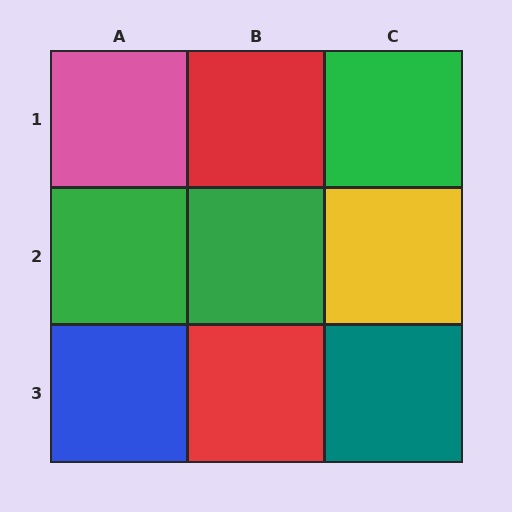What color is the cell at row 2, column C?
Yellow.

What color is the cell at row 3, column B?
Red.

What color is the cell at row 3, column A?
Blue.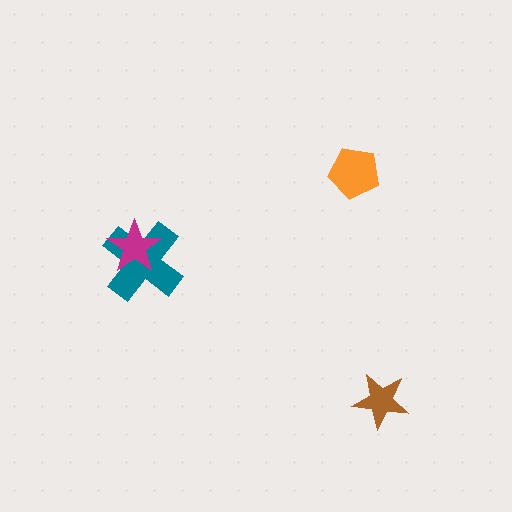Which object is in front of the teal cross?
The magenta star is in front of the teal cross.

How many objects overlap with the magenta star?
1 object overlaps with the magenta star.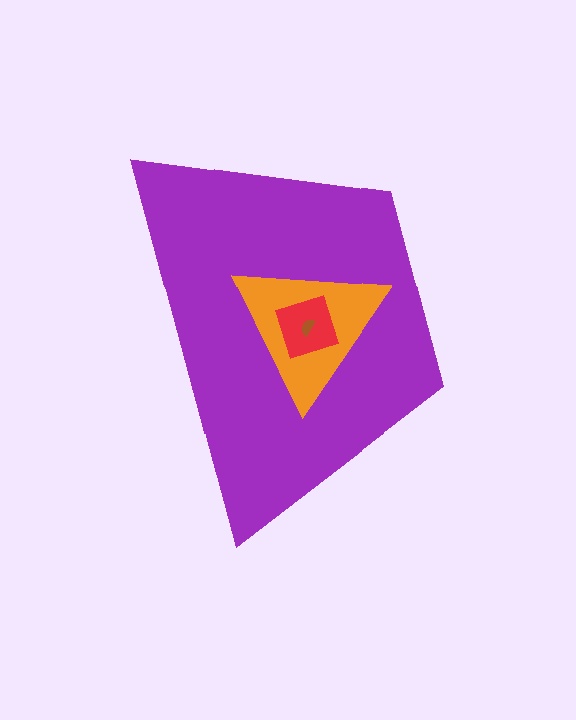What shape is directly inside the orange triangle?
The red diamond.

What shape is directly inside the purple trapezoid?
The orange triangle.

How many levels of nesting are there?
4.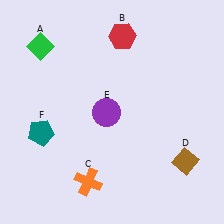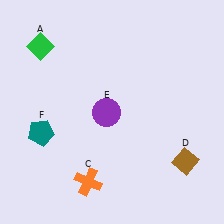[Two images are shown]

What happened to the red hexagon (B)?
The red hexagon (B) was removed in Image 2. It was in the top-right area of Image 1.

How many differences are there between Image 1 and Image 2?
There is 1 difference between the two images.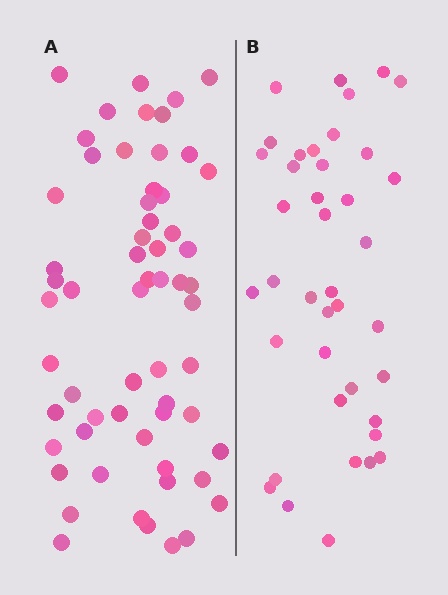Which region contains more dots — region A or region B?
Region A (the left region) has more dots.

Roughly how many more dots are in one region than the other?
Region A has approximately 20 more dots than region B.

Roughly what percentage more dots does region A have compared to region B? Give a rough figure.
About 50% more.